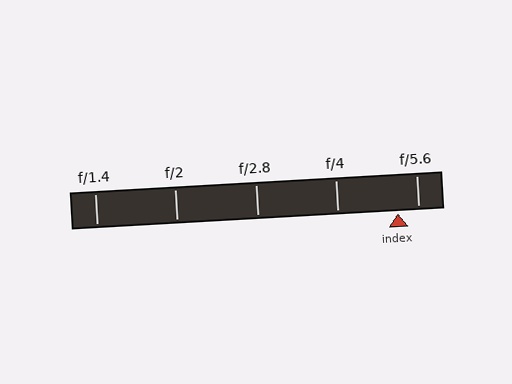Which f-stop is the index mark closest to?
The index mark is closest to f/5.6.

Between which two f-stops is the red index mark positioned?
The index mark is between f/4 and f/5.6.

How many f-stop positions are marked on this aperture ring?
There are 5 f-stop positions marked.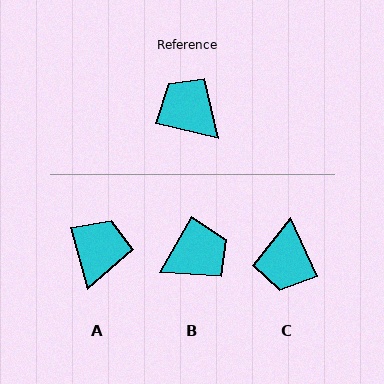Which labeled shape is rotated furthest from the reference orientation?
C, about 129 degrees away.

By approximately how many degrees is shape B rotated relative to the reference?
Approximately 106 degrees clockwise.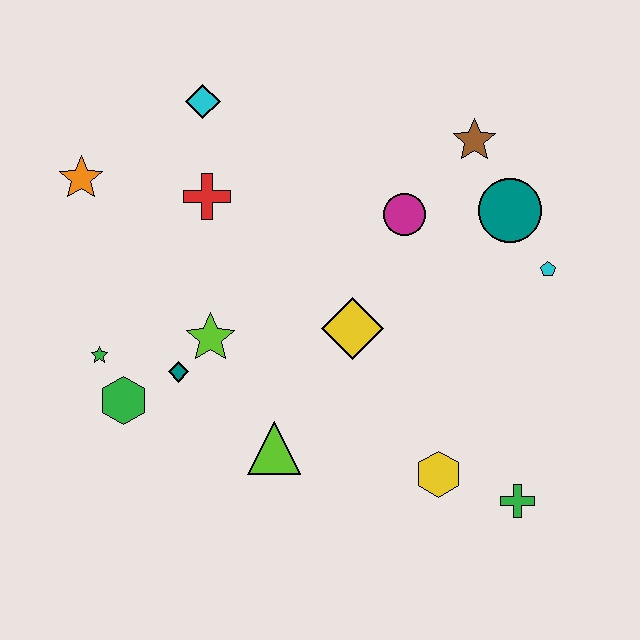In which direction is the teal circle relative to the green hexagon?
The teal circle is to the right of the green hexagon.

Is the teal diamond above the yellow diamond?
No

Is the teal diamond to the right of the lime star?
No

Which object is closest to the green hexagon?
The green star is closest to the green hexagon.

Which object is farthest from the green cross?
The orange star is farthest from the green cross.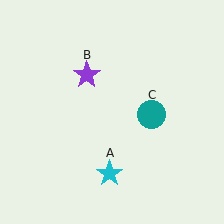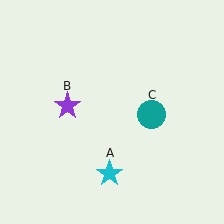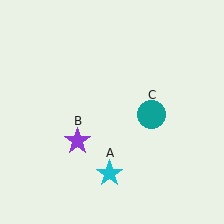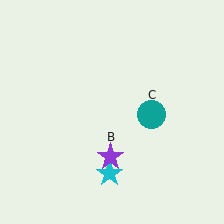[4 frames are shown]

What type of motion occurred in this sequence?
The purple star (object B) rotated counterclockwise around the center of the scene.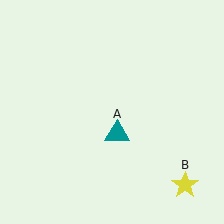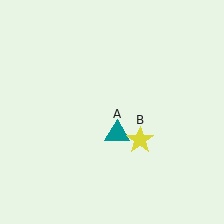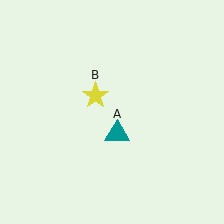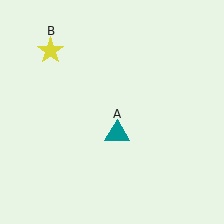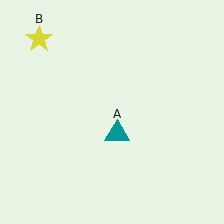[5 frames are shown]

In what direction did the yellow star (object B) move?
The yellow star (object B) moved up and to the left.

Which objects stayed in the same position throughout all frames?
Teal triangle (object A) remained stationary.